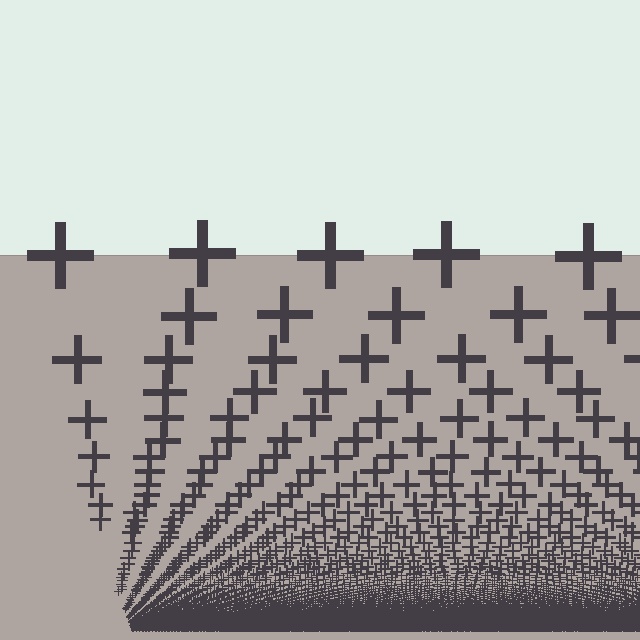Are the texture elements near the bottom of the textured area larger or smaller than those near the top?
Smaller. The gradient is inverted — elements near the bottom are smaller and denser.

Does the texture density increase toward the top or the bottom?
Density increases toward the bottom.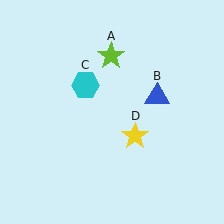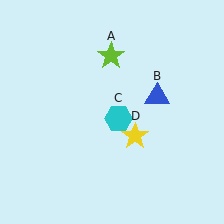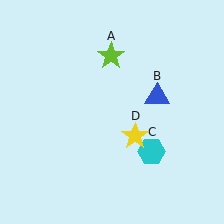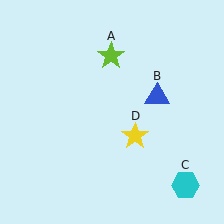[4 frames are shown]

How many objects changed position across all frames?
1 object changed position: cyan hexagon (object C).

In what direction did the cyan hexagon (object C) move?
The cyan hexagon (object C) moved down and to the right.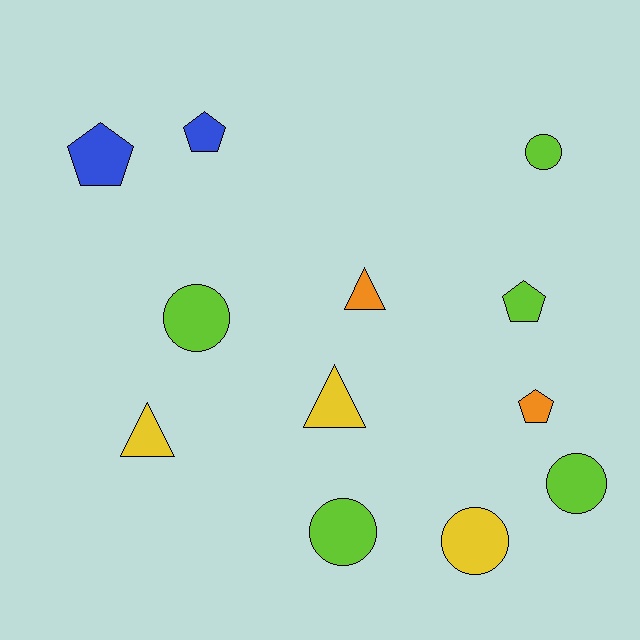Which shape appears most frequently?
Circle, with 5 objects.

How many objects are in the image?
There are 12 objects.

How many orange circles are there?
There are no orange circles.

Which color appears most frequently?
Lime, with 5 objects.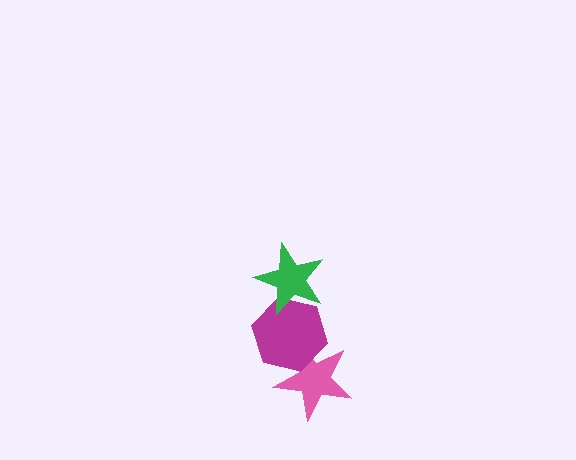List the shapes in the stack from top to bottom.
From top to bottom: the green star, the magenta hexagon, the pink star.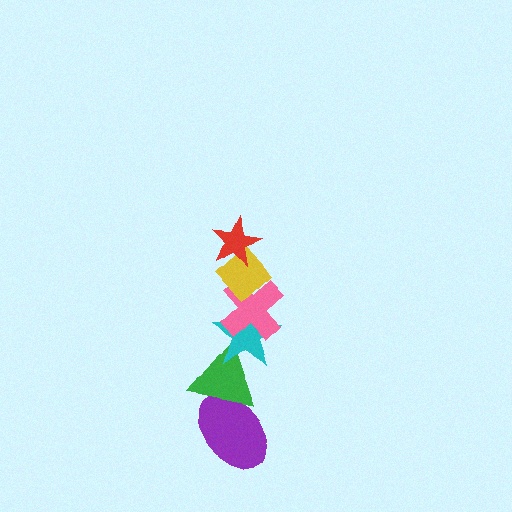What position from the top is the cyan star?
The cyan star is 4th from the top.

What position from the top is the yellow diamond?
The yellow diamond is 2nd from the top.